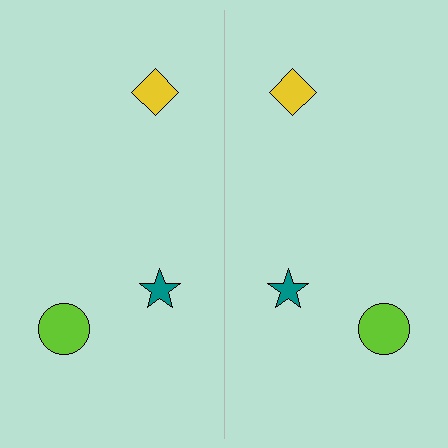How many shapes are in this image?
There are 6 shapes in this image.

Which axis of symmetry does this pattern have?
The pattern has a vertical axis of symmetry running through the center of the image.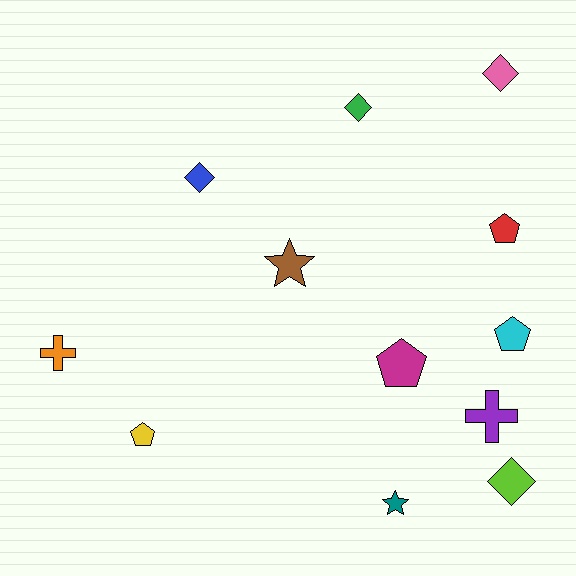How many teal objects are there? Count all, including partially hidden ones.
There is 1 teal object.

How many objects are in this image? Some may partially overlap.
There are 12 objects.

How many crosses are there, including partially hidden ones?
There are 2 crosses.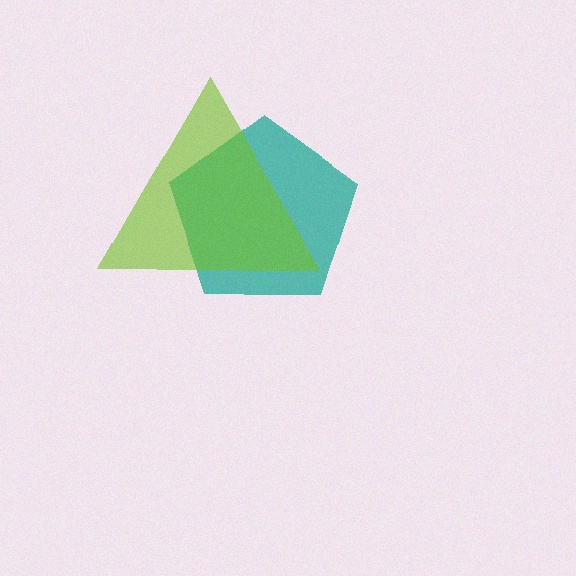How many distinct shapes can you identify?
There are 2 distinct shapes: a teal pentagon, a lime triangle.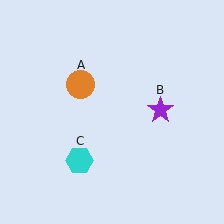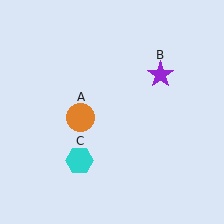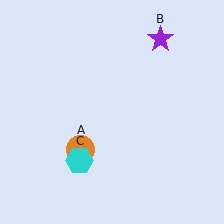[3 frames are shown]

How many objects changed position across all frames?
2 objects changed position: orange circle (object A), purple star (object B).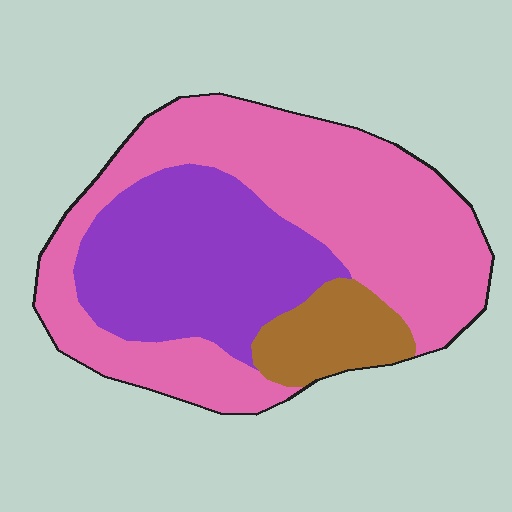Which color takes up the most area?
Pink, at roughly 55%.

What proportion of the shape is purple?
Purple covers about 35% of the shape.